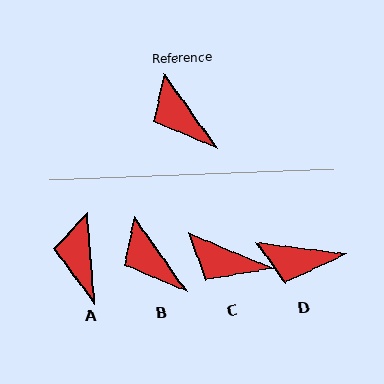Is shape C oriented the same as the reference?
No, it is off by about 32 degrees.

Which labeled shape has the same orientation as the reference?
B.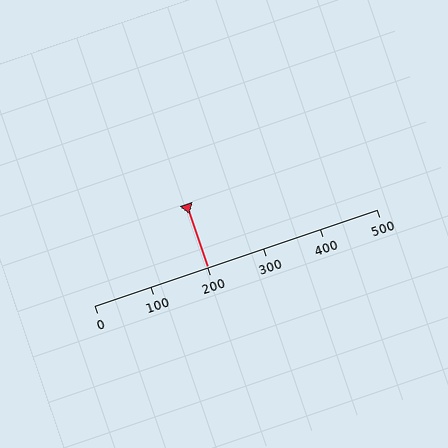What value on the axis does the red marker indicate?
The marker indicates approximately 200.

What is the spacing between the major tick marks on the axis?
The major ticks are spaced 100 apart.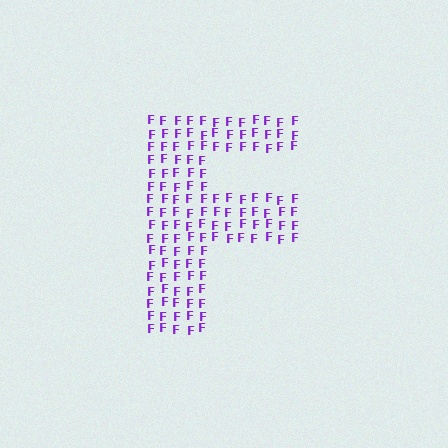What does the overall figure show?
The overall figure shows the letter F.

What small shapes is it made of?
It is made of small letter F's.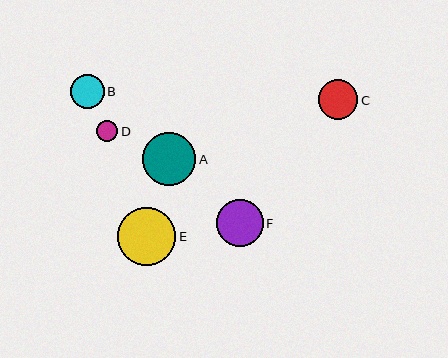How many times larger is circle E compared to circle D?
Circle E is approximately 2.7 times the size of circle D.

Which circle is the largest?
Circle E is the largest with a size of approximately 58 pixels.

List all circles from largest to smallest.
From largest to smallest: E, A, F, C, B, D.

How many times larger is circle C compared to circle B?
Circle C is approximately 1.1 times the size of circle B.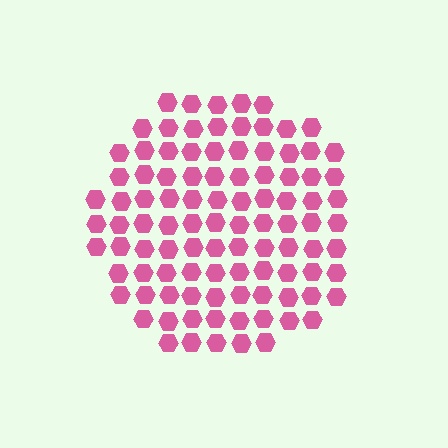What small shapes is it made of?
It is made of small hexagons.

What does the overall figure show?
The overall figure shows a circle.